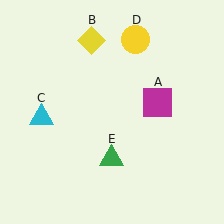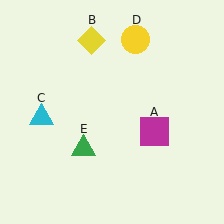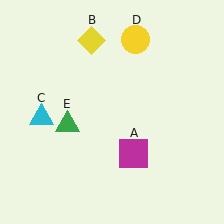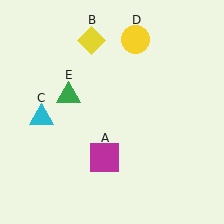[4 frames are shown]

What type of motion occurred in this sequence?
The magenta square (object A), green triangle (object E) rotated clockwise around the center of the scene.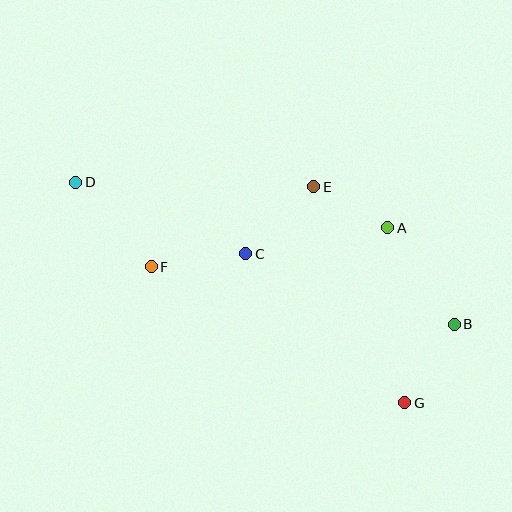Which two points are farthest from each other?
Points B and D are farthest from each other.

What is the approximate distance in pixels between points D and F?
The distance between D and F is approximately 113 pixels.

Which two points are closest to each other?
Points A and E are closest to each other.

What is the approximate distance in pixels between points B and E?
The distance between B and E is approximately 197 pixels.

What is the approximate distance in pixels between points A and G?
The distance between A and G is approximately 176 pixels.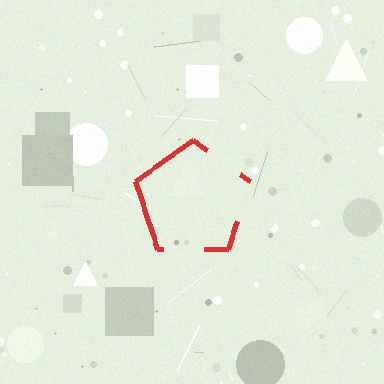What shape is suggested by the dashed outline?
The dashed outline suggests a pentagon.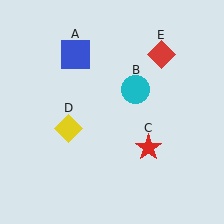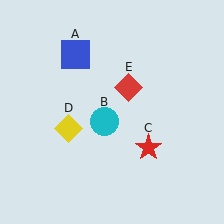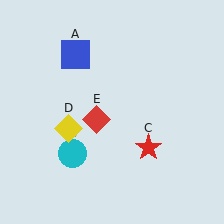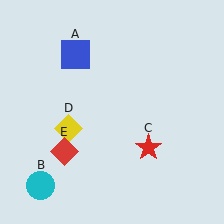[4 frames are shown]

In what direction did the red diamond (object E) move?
The red diamond (object E) moved down and to the left.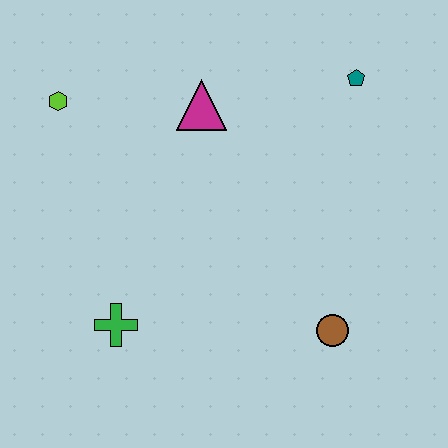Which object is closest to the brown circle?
The green cross is closest to the brown circle.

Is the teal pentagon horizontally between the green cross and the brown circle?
No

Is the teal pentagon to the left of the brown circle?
No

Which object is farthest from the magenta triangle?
The brown circle is farthest from the magenta triangle.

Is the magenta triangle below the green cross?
No